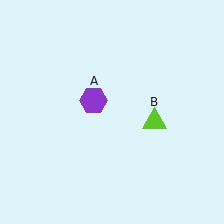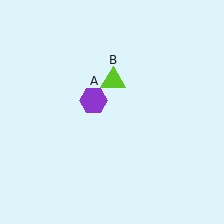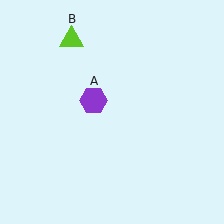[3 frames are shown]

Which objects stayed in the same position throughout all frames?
Purple hexagon (object A) remained stationary.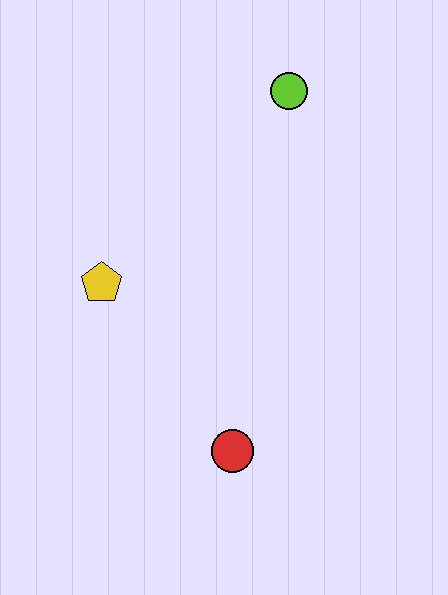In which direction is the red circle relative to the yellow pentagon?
The red circle is below the yellow pentagon.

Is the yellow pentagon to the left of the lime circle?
Yes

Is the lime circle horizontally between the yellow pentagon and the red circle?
No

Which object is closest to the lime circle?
The yellow pentagon is closest to the lime circle.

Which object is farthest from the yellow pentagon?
The lime circle is farthest from the yellow pentagon.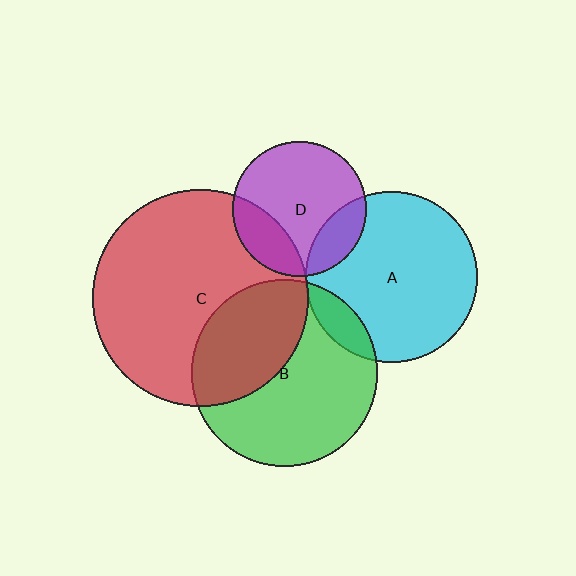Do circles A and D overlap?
Yes.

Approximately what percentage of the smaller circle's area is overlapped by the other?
Approximately 20%.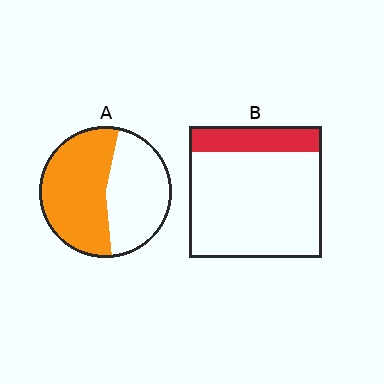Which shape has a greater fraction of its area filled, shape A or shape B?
Shape A.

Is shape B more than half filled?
No.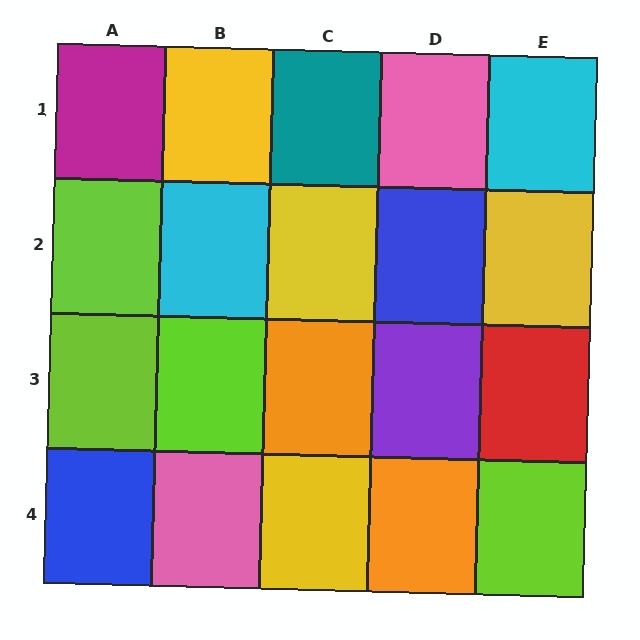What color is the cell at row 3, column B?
Lime.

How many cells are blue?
2 cells are blue.